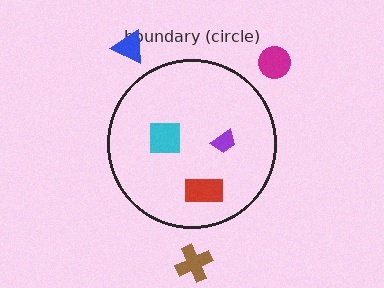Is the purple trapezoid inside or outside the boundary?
Inside.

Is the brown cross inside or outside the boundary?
Outside.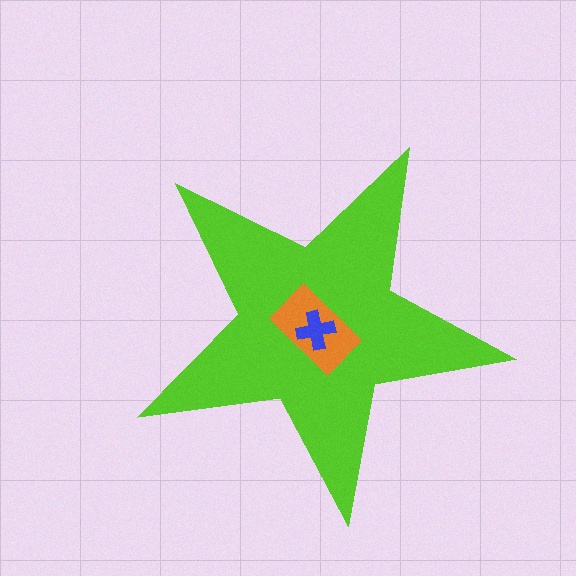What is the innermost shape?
The blue cross.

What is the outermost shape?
The lime star.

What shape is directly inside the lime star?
The orange rectangle.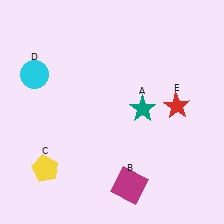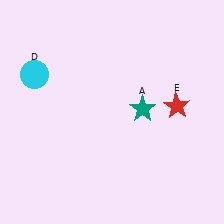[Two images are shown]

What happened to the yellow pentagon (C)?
The yellow pentagon (C) was removed in Image 2. It was in the bottom-left area of Image 1.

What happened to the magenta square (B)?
The magenta square (B) was removed in Image 2. It was in the bottom-right area of Image 1.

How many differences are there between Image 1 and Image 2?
There are 2 differences between the two images.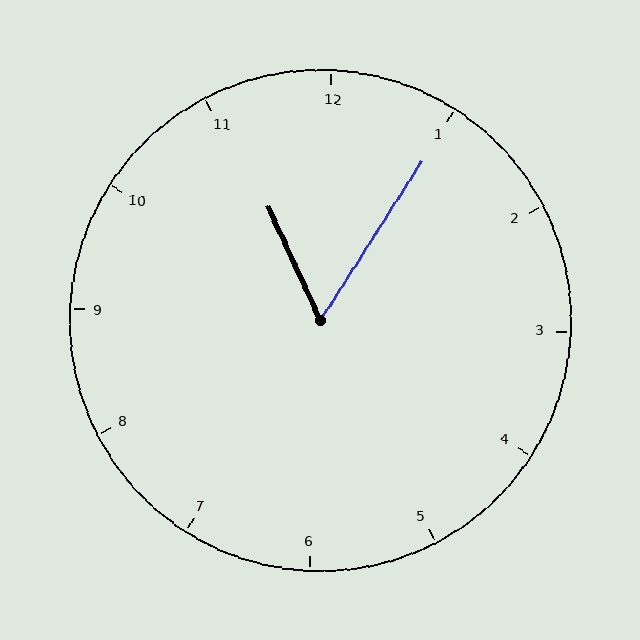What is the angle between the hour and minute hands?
Approximately 58 degrees.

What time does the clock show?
11:05.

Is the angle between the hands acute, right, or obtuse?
It is acute.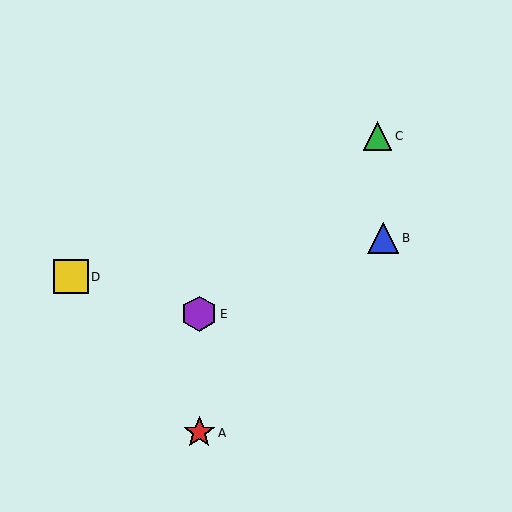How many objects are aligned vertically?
2 objects (A, E) are aligned vertically.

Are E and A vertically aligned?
Yes, both are at x≈199.